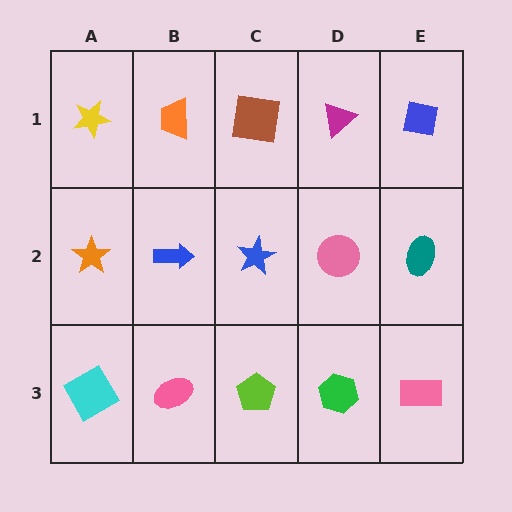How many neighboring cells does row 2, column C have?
4.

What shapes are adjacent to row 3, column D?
A pink circle (row 2, column D), a lime pentagon (row 3, column C), a pink rectangle (row 3, column E).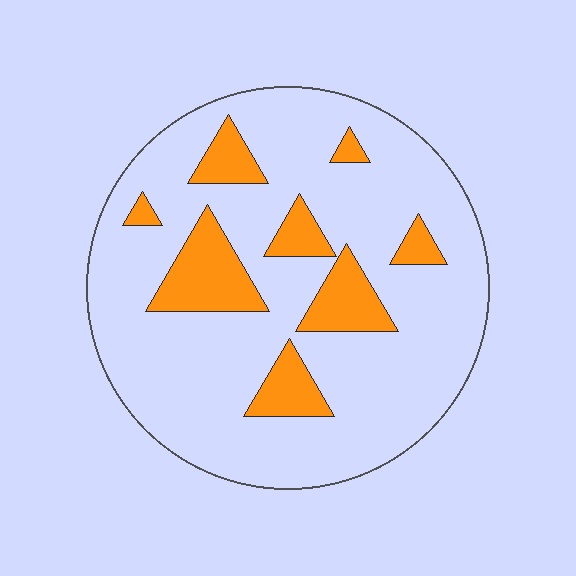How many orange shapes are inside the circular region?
8.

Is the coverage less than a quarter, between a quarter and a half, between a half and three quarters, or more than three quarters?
Less than a quarter.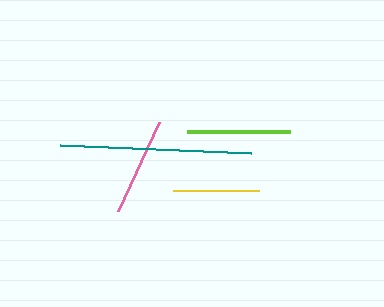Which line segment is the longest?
The teal line is the longest at approximately 191 pixels.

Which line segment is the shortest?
The yellow line is the shortest at approximately 86 pixels.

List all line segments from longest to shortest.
From longest to shortest: teal, lime, pink, yellow.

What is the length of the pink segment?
The pink segment is approximately 98 pixels long.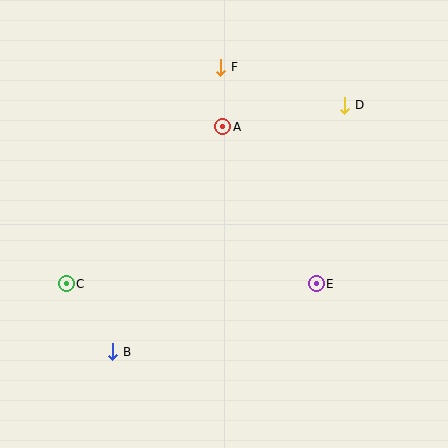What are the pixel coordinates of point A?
Point A is at (223, 127).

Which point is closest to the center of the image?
Point A at (223, 127) is closest to the center.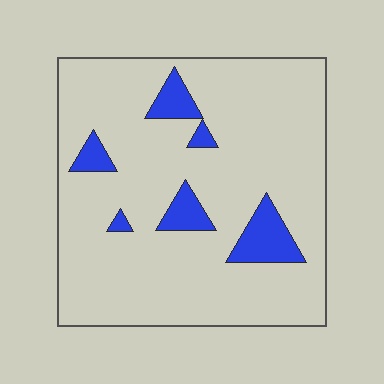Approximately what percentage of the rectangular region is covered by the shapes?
Approximately 10%.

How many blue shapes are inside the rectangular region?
6.